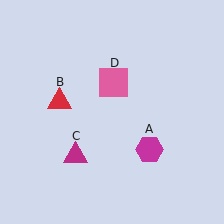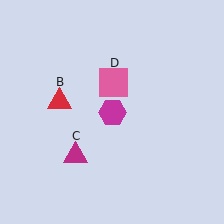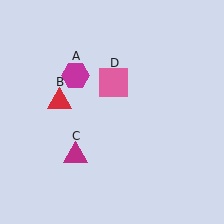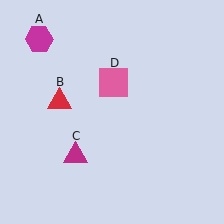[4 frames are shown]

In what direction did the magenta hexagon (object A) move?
The magenta hexagon (object A) moved up and to the left.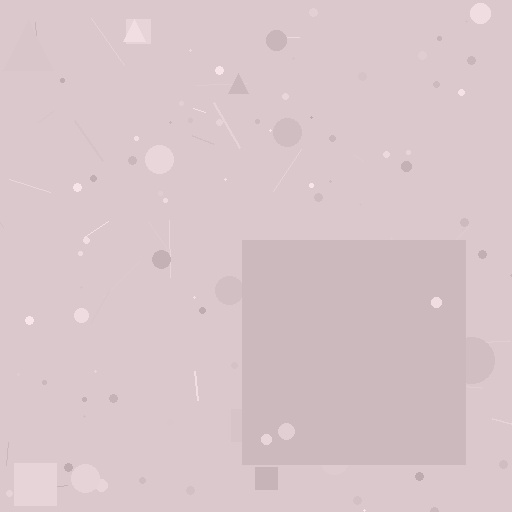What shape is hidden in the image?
A square is hidden in the image.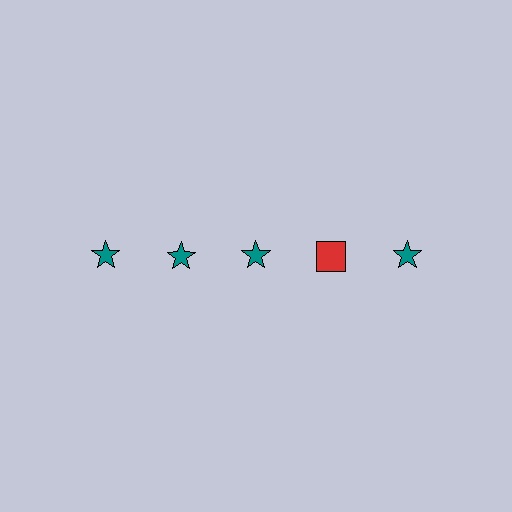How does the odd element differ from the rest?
It differs in both color (red instead of teal) and shape (square instead of star).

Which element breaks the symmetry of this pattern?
The red square in the top row, second from right column breaks the symmetry. All other shapes are teal stars.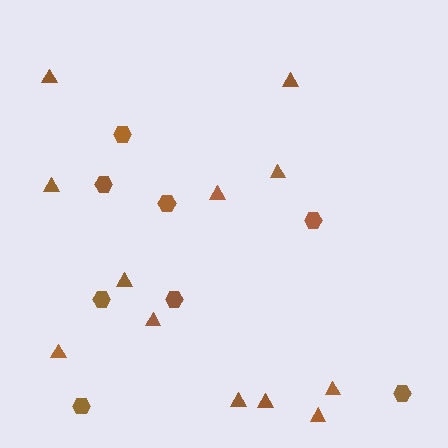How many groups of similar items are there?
There are 2 groups: one group of hexagons (8) and one group of triangles (12).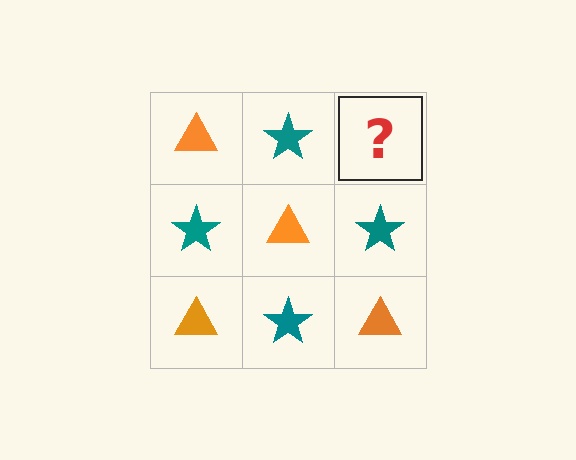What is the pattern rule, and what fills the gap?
The rule is that it alternates orange triangle and teal star in a checkerboard pattern. The gap should be filled with an orange triangle.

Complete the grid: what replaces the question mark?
The question mark should be replaced with an orange triangle.